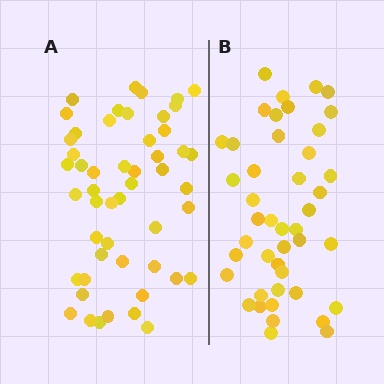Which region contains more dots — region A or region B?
Region A (the left region) has more dots.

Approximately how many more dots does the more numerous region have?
Region A has roughly 8 or so more dots than region B.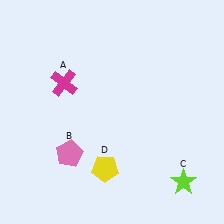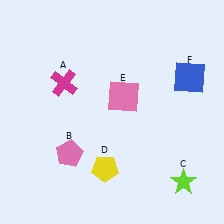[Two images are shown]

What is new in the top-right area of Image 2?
A pink square (E) was added in the top-right area of Image 2.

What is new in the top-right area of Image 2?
A blue square (F) was added in the top-right area of Image 2.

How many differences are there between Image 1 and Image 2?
There are 2 differences between the two images.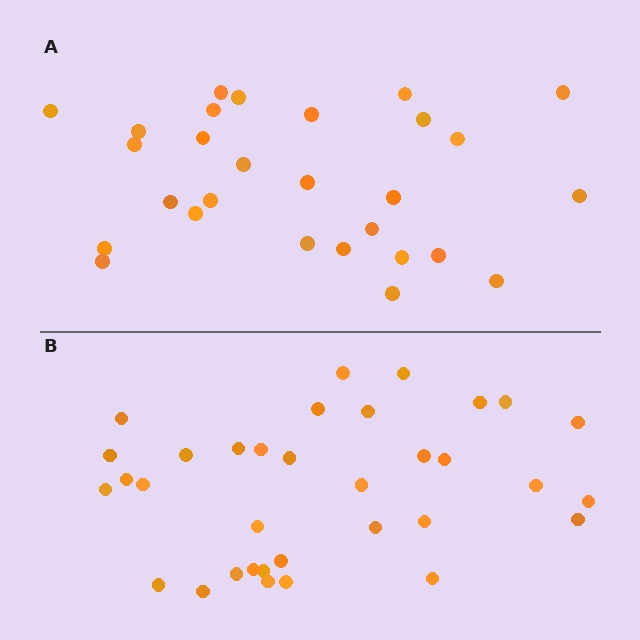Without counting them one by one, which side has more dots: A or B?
Region B (the bottom region) has more dots.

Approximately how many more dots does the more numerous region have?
Region B has about 6 more dots than region A.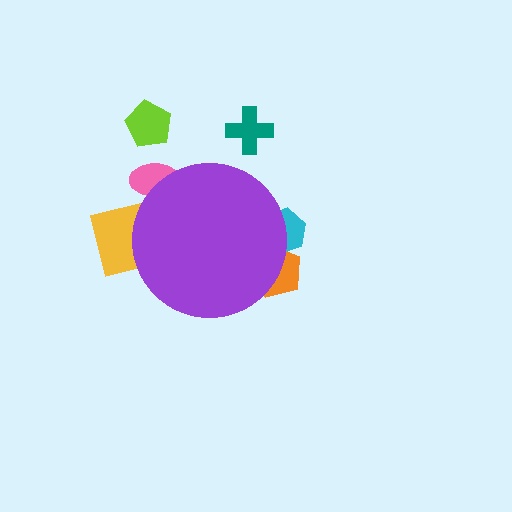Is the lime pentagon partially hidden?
No, the lime pentagon is fully visible.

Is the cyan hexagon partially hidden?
Yes, the cyan hexagon is partially hidden behind the purple circle.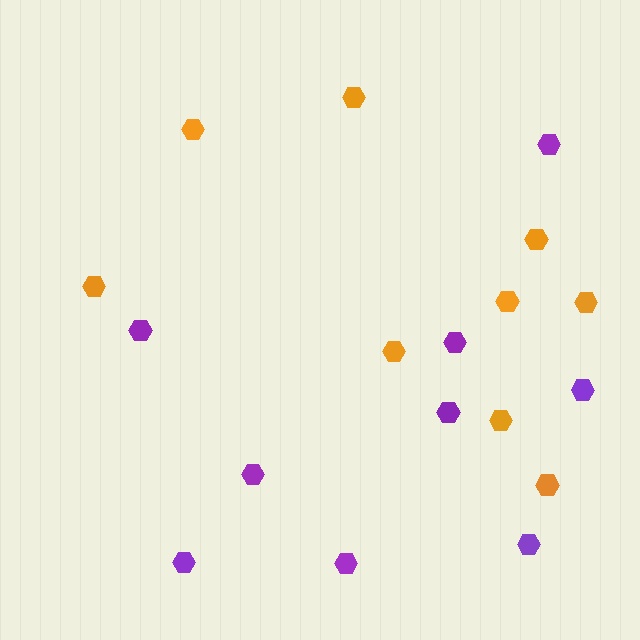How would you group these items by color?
There are 2 groups: one group of purple hexagons (9) and one group of orange hexagons (9).